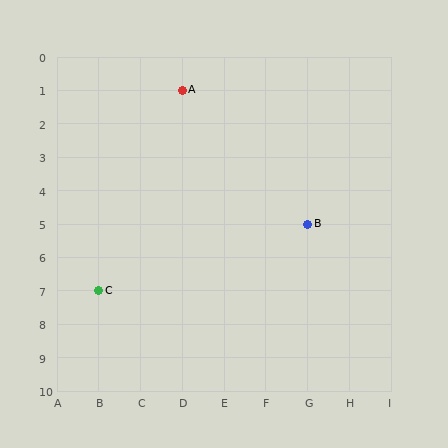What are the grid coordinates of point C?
Point C is at grid coordinates (B, 7).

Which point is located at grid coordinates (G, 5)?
Point B is at (G, 5).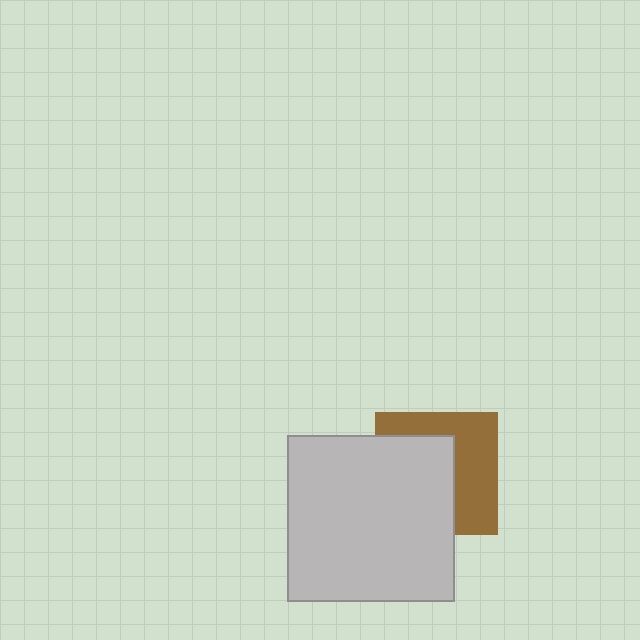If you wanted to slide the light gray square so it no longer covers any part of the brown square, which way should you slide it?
Slide it left — that is the most direct way to separate the two shapes.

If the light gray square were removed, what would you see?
You would see the complete brown square.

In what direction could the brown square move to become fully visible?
The brown square could move right. That would shift it out from behind the light gray square entirely.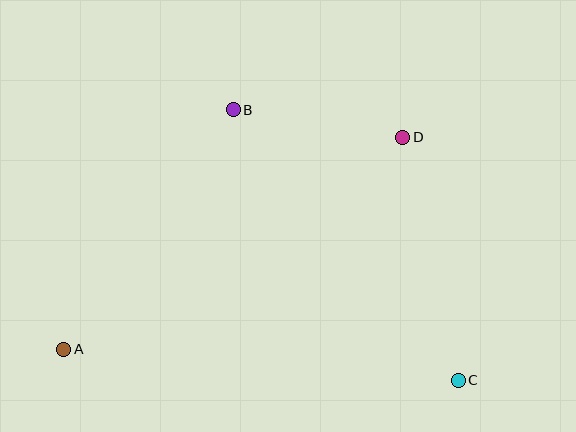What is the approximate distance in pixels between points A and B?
The distance between A and B is approximately 294 pixels.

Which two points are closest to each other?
Points B and D are closest to each other.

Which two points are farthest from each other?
Points A and D are farthest from each other.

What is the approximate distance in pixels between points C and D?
The distance between C and D is approximately 249 pixels.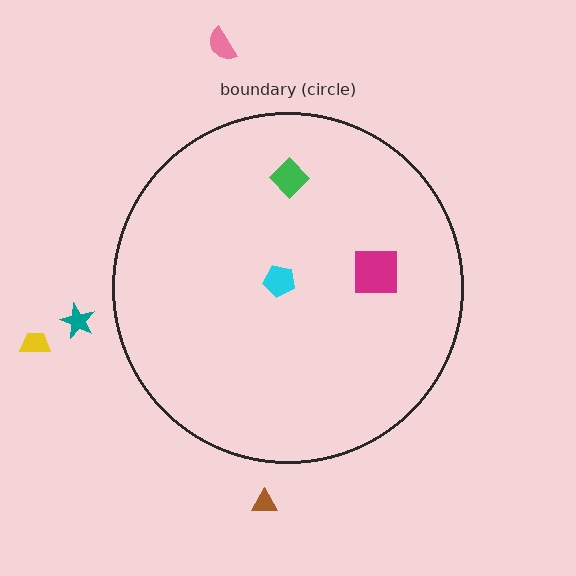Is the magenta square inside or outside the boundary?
Inside.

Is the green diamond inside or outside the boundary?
Inside.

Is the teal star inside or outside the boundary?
Outside.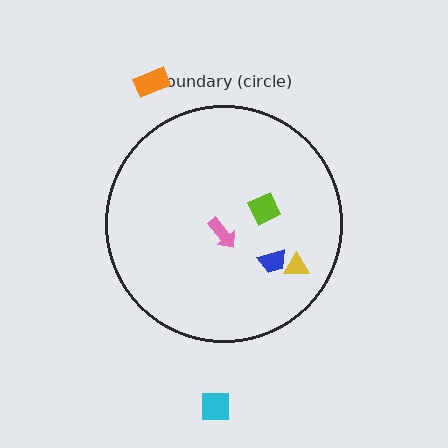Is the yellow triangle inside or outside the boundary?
Inside.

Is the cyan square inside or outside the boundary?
Outside.